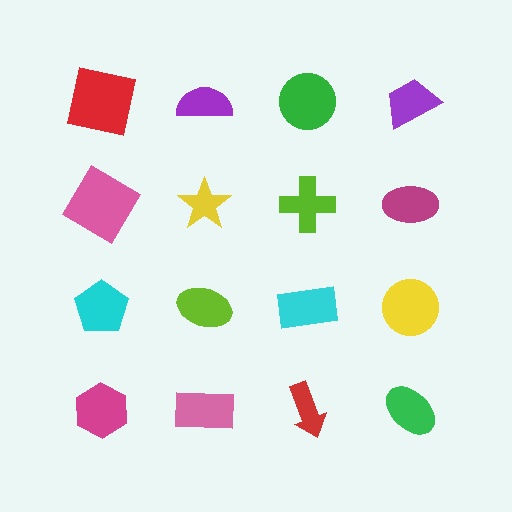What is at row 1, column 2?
A purple semicircle.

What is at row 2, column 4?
A magenta ellipse.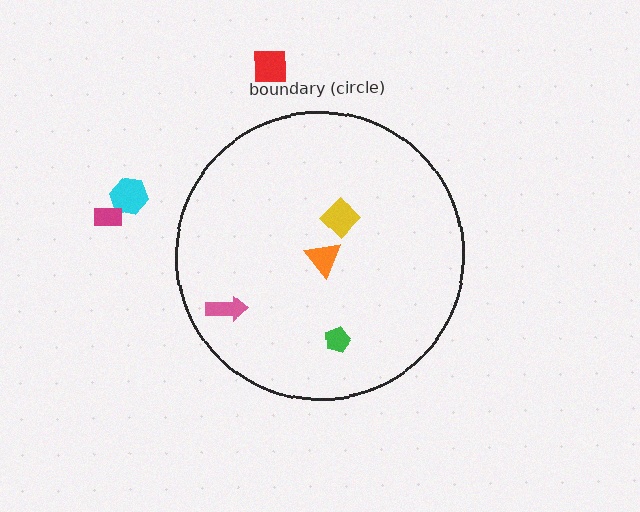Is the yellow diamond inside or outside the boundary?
Inside.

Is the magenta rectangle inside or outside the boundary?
Outside.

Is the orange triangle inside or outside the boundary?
Inside.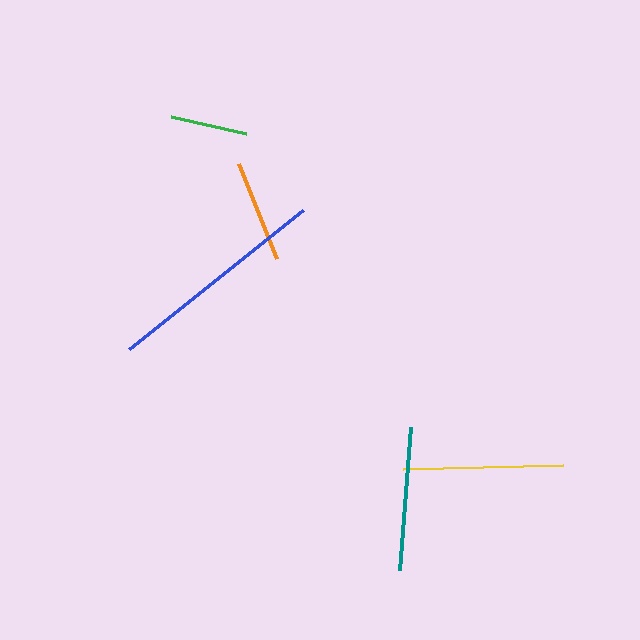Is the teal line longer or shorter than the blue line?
The blue line is longer than the teal line.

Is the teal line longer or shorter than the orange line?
The teal line is longer than the orange line.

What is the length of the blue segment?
The blue segment is approximately 223 pixels long.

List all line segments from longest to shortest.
From longest to shortest: blue, yellow, teal, orange, green.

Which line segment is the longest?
The blue line is the longest at approximately 223 pixels.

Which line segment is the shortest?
The green line is the shortest at approximately 77 pixels.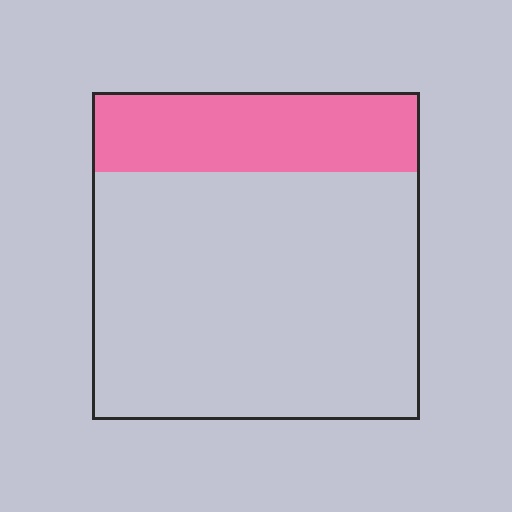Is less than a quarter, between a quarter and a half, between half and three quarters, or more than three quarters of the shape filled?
Less than a quarter.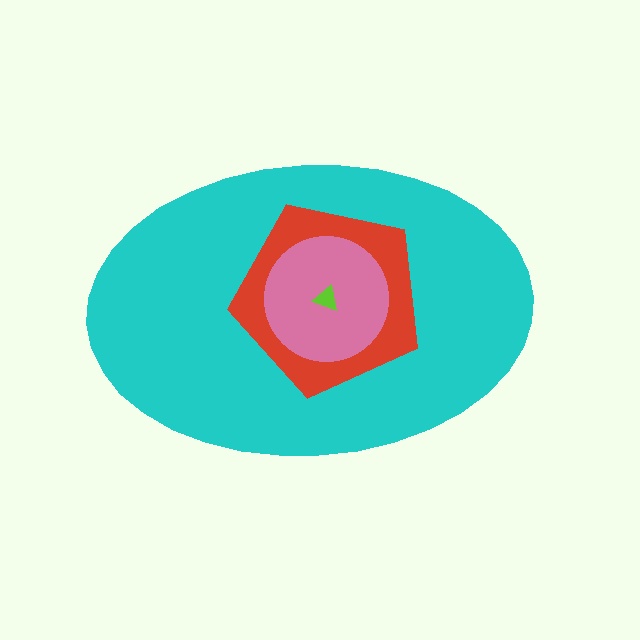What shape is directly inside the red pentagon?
The pink circle.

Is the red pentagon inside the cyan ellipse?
Yes.